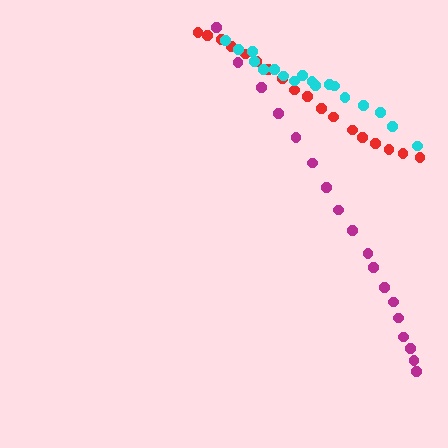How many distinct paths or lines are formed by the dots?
There are 3 distinct paths.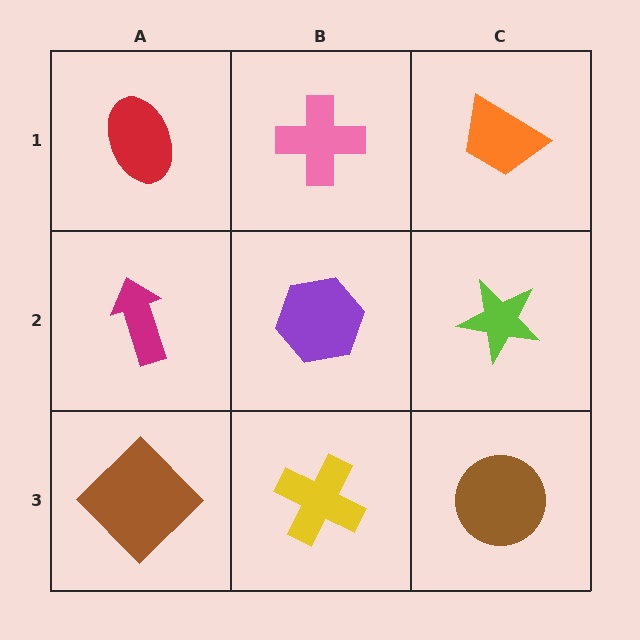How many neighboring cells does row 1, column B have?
3.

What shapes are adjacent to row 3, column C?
A lime star (row 2, column C), a yellow cross (row 3, column B).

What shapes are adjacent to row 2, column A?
A red ellipse (row 1, column A), a brown diamond (row 3, column A), a purple hexagon (row 2, column B).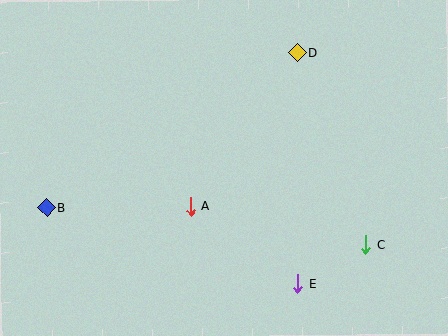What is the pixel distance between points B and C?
The distance between B and C is 321 pixels.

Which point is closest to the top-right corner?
Point D is closest to the top-right corner.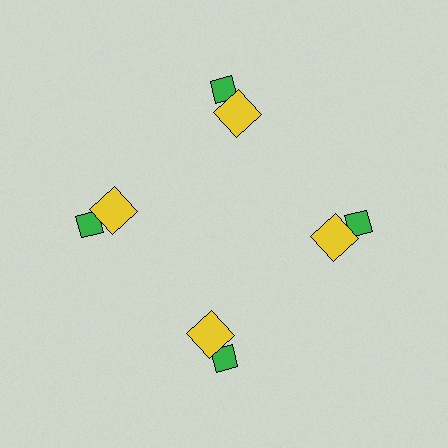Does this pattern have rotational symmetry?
Yes, this pattern has 4-fold rotational symmetry. It looks the same after rotating 90 degrees around the center.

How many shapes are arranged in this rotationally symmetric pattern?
There are 8 shapes, arranged in 4 groups of 2.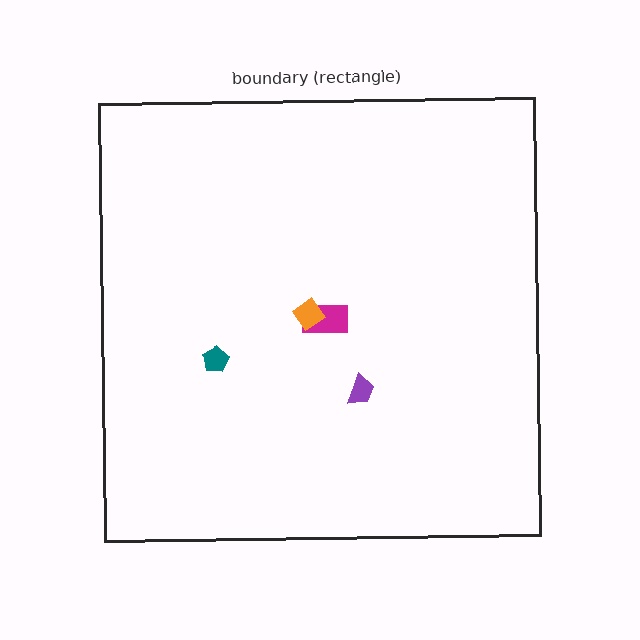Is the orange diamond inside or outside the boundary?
Inside.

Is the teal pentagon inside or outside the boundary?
Inside.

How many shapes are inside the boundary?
4 inside, 0 outside.